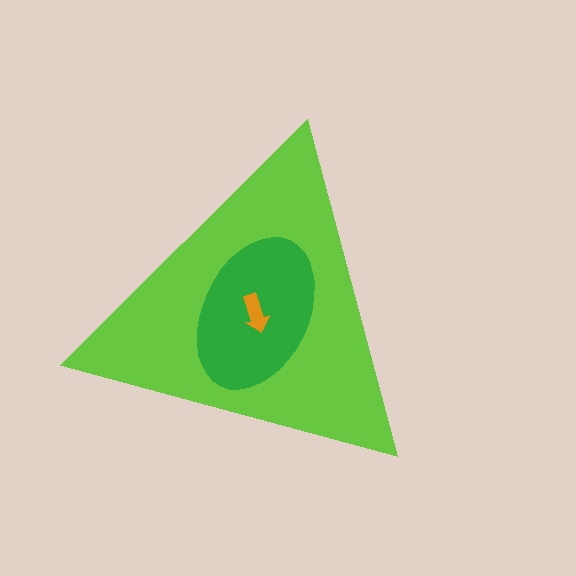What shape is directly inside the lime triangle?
The green ellipse.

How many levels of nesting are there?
3.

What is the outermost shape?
The lime triangle.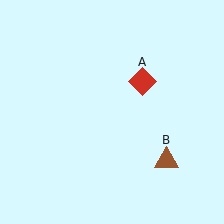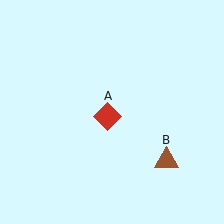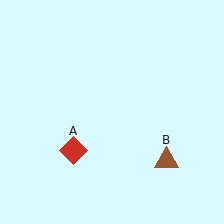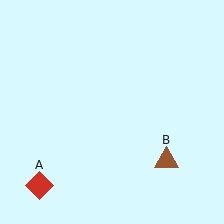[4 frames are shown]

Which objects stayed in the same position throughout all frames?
Brown triangle (object B) remained stationary.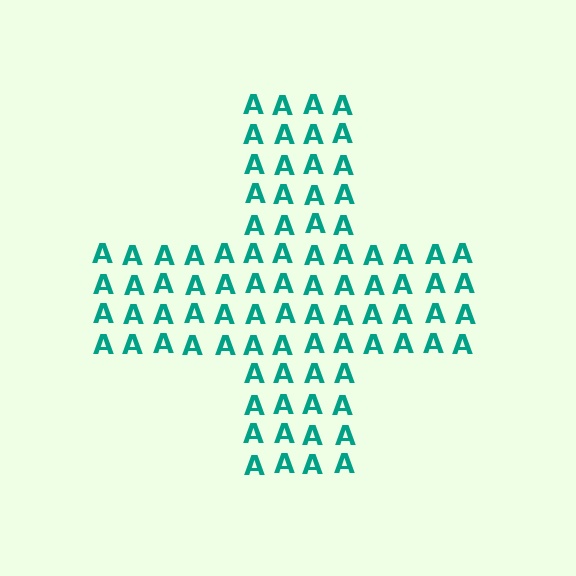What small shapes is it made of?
It is made of small letter A's.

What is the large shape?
The large shape is a cross.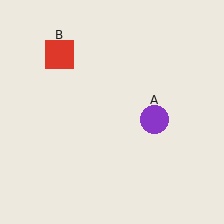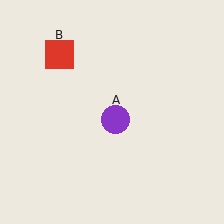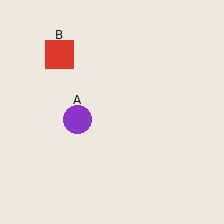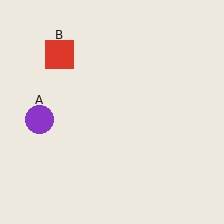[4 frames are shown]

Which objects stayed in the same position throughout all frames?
Red square (object B) remained stationary.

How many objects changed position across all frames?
1 object changed position: purple circle (object A).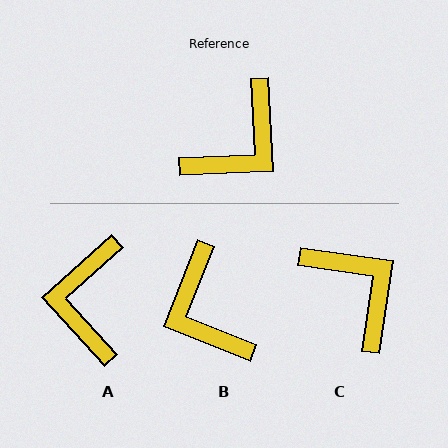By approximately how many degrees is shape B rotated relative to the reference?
Approximately 115 degrees clockwise.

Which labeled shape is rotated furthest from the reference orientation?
A, about 141 degrees away.